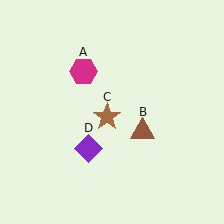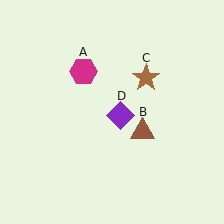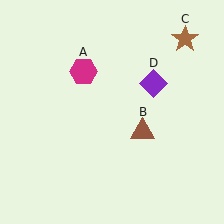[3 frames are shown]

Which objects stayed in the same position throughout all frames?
Magenta hexagon (object A) and brown triangle (object B) remained stationary.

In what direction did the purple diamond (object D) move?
The purple diamond (object D) moved up and to the right.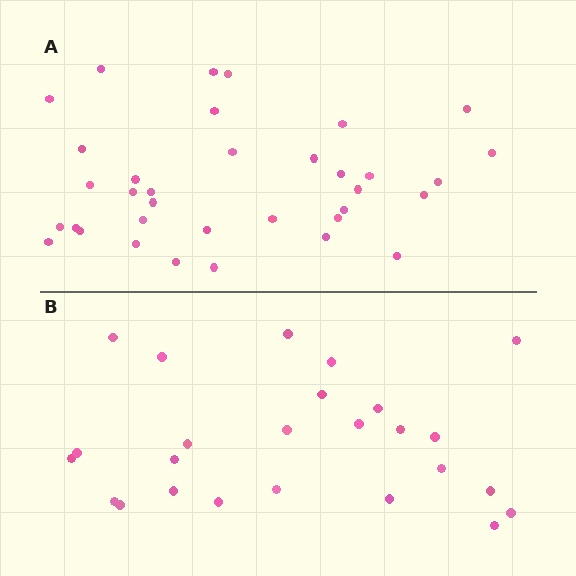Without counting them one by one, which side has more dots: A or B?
Region A (the top region) has more dots.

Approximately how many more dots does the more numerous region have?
Region A has roughly 10 or so more dots than region B.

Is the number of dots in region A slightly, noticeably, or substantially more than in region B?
Region A has noticeably more, but not dramatically so. The ratio is roughly 1.4 to 1.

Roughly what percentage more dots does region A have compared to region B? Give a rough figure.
About 40% more.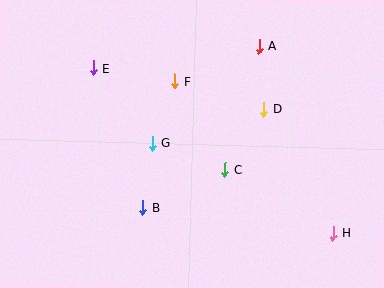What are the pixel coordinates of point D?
Point D is at (264, 109).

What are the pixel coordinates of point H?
Point H is at (333, 233).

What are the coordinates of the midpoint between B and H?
The midpoint between B and H is at (238, 220).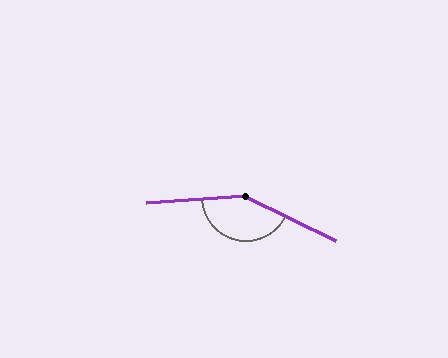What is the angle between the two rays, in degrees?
Approximately 150 degrees.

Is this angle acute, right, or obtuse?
It is obtuse.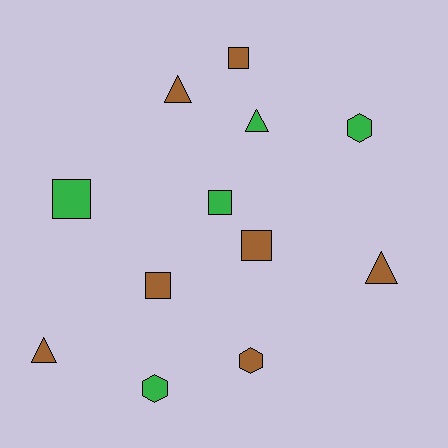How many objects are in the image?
There are 12 objects.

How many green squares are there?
There are 2 green squares.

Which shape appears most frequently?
Square, with 5 objects.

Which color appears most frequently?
Brown, with 7 objects.